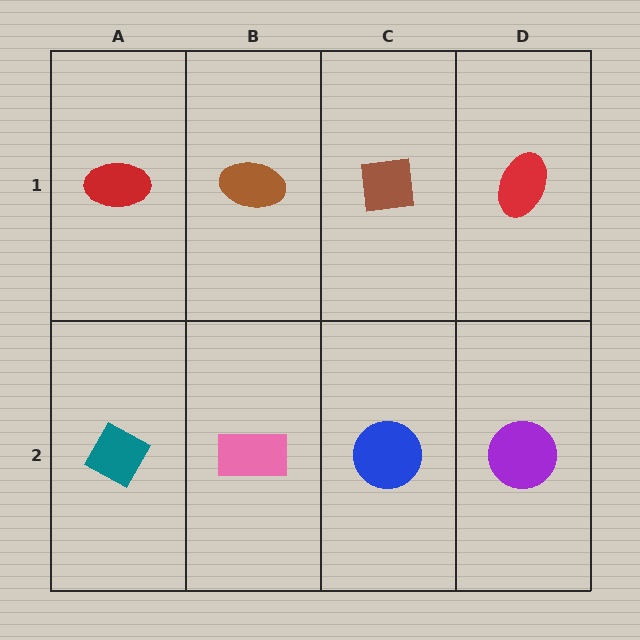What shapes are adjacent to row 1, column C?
A blue circle (row 2, column C), a brown ellipse (row 1, column B), a red ellipse (row 1, column D).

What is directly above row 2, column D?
A red ellipse.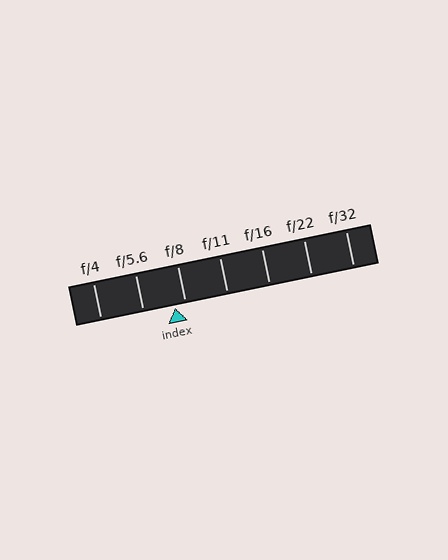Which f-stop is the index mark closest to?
The index mark is closest to f/8.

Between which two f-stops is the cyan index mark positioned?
The index mark is between f/5.6 and f/8.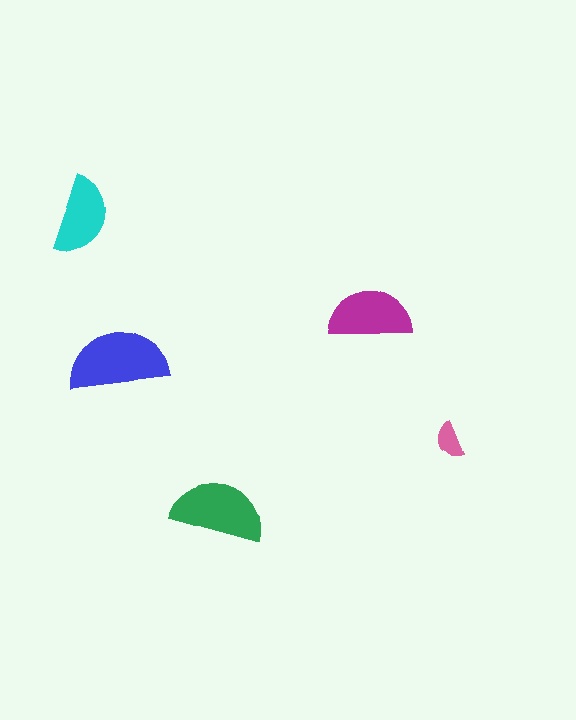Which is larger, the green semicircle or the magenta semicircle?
The green one.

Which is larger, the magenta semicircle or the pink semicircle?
The magenta one.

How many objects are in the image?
There are 5 objects in the image.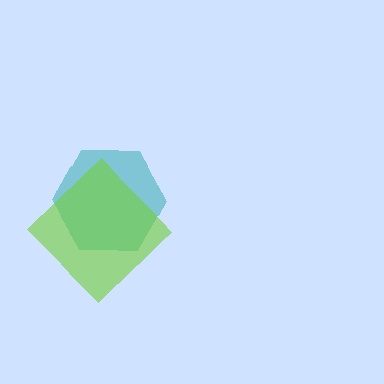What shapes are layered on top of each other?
The layered shapes are: a teal hexagon, a lime diamond.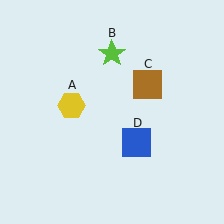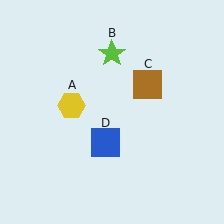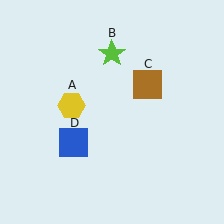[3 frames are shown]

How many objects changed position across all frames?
1 object changed position: blue square (object D).